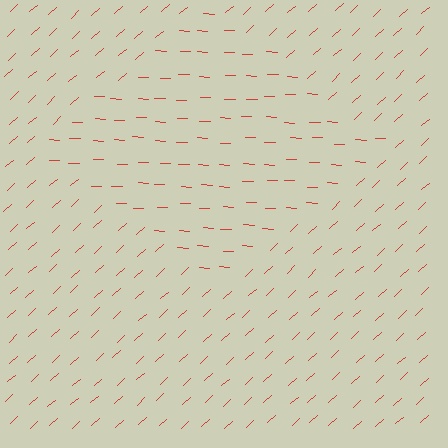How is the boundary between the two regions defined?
The boundary is defined purely by a change in line orientation (approximately 45 degrees difference). All lines are the same color and thickness.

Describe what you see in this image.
The image is filled with small red line segments. A diamond region in the image has lines oriented differently from the surrounding lines, creating a visible texture boundary.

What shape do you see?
I see a diamond.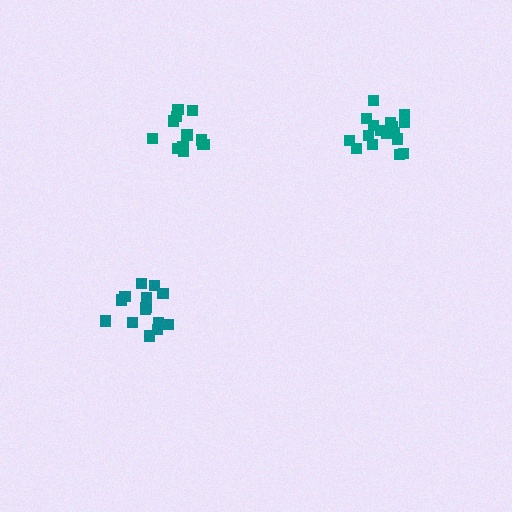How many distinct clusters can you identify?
There are 3 distinct clusters.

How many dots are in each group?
Group 1: 14 dots, Group 2: 12 dots, Group 3: 18 dots (44 total).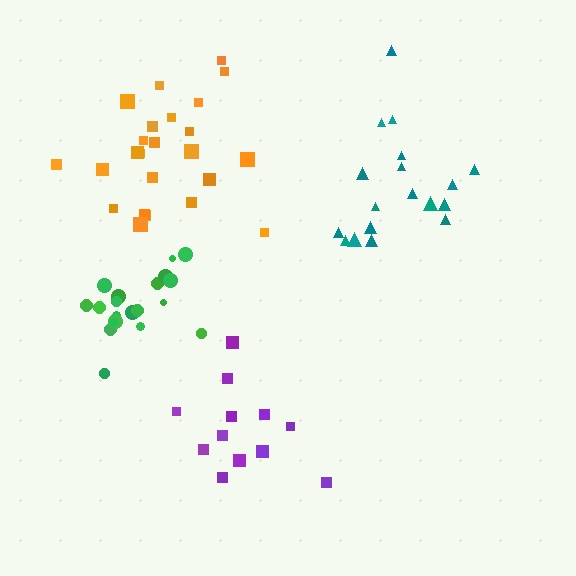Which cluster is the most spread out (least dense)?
Purple.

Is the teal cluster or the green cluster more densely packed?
Green.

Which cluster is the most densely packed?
Green.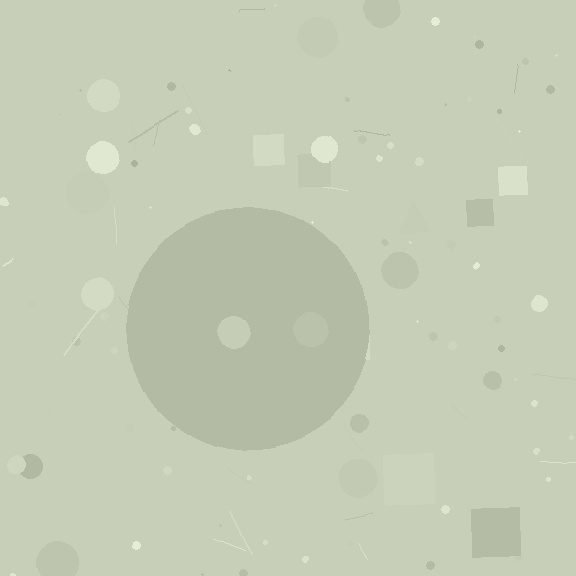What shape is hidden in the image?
A circle is hidden in the image.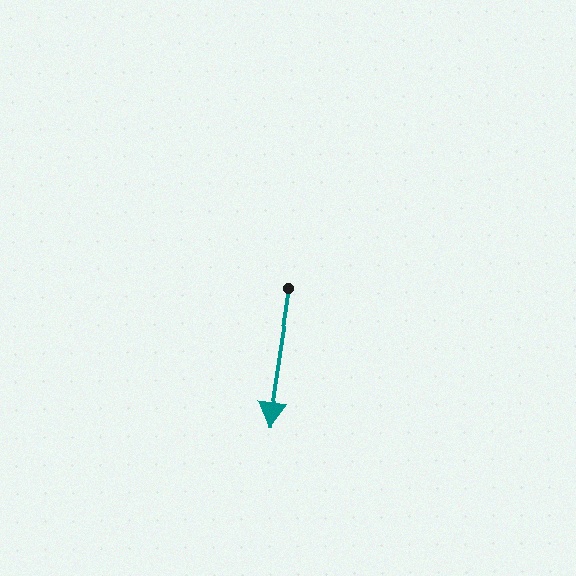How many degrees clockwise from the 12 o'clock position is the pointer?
Approximately 189 degrees.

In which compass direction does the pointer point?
South.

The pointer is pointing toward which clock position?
Roughly 6 o'clock.